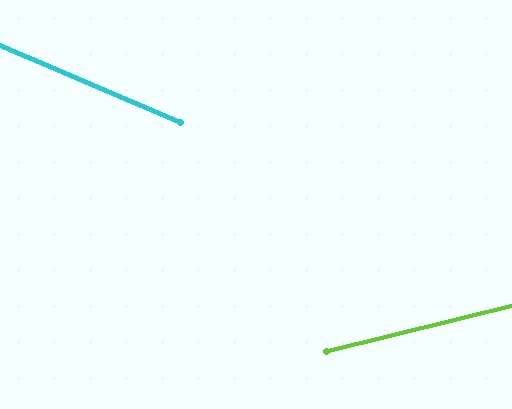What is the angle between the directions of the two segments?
Approximately 37 degrees.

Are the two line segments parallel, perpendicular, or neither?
Neither parallel nor perpendicular — they differ by about 37°.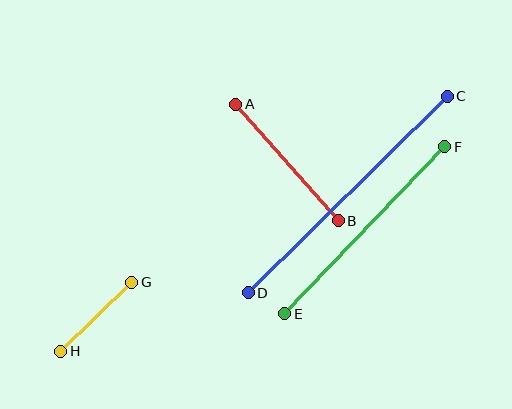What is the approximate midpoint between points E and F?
The midpoint is at approximately (365, 230) pixels.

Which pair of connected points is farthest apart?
Points C and D are farthest apart.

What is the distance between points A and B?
The distance is approximately 155 pixels.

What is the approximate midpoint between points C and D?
The midpoint is at approximately (348, 195) pixels.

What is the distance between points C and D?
The distance is approximately 279 pixels.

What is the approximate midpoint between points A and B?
The midpoint is at approximately (287, 163) pixels.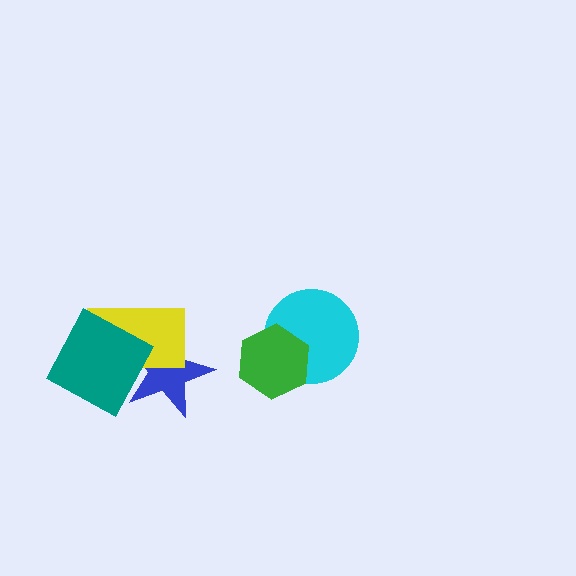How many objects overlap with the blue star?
2 objects overlap with the blue star.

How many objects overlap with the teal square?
2 objects overlap with the teal square.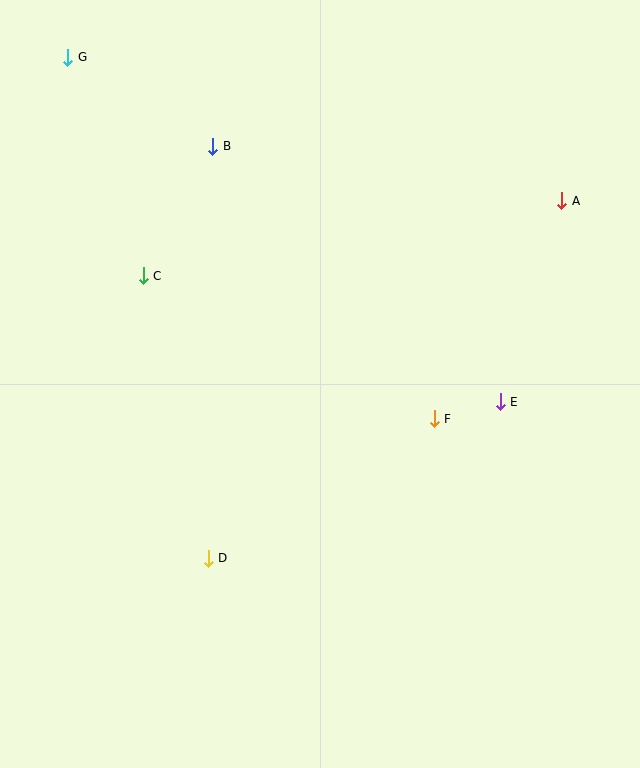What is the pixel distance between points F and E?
The distance between F and E is 68 pixels.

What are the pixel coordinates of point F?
Point F is at (434, 419).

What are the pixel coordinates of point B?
Point B is at (213, 146).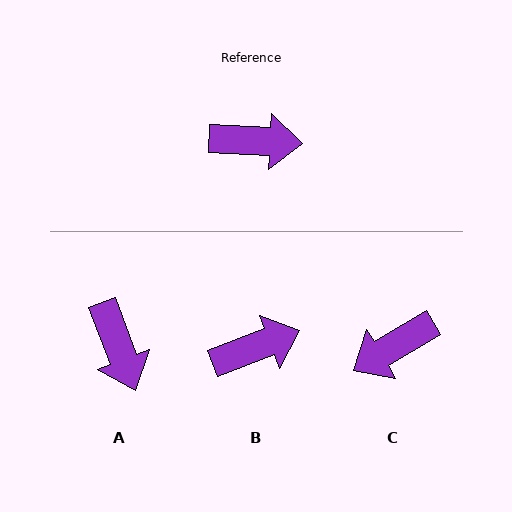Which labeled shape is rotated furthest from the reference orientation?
C, about 146 degrees away.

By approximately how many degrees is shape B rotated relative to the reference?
Approximately 24 degrees counter-clockwise.